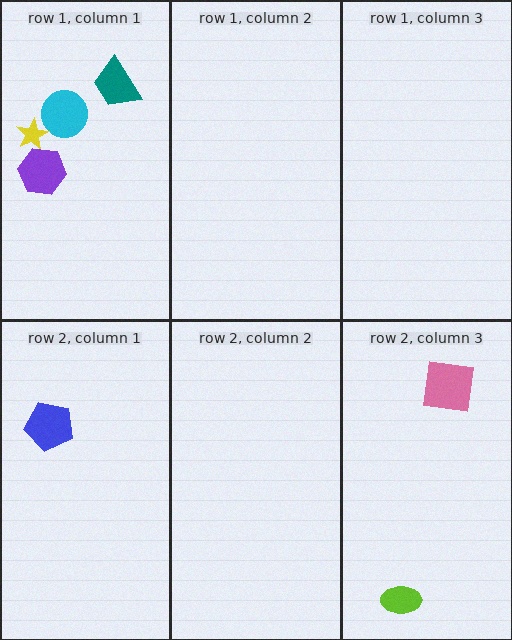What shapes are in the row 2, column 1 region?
The blue pentagon.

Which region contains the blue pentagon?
The row 2, column 1 region.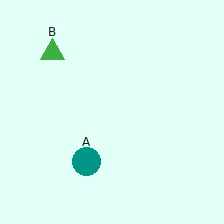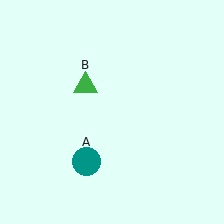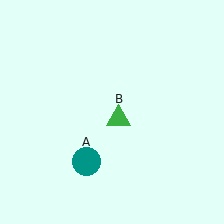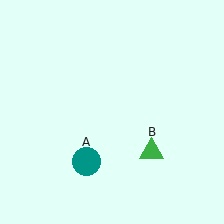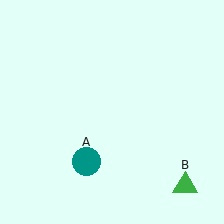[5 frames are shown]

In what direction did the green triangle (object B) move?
The green triangle (object B) moved down and to the right.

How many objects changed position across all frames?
1 object changed position: green triangle (object B).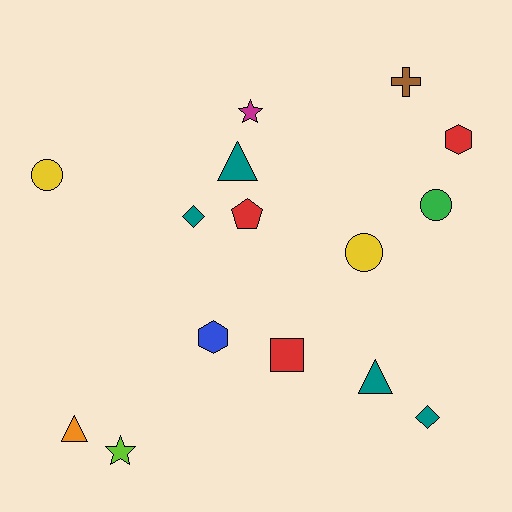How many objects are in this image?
There are 15 objects.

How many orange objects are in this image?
There is 1 orange object.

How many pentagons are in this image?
There is 1 pentagon.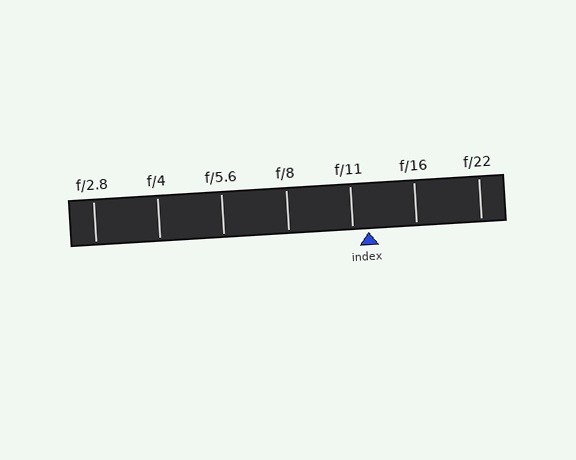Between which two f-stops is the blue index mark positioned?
The index mark is between f/11 and f/16.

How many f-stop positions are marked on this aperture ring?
There are 7 f-stop positions marked.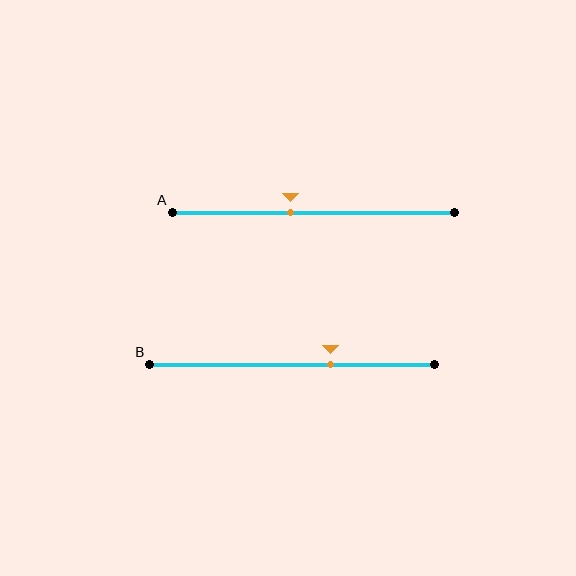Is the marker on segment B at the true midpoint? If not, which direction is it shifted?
No, the marker on segment B is shifted to the right by about 13% of the segment length.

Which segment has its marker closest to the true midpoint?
Segment A has its marker closest to the true midpoint.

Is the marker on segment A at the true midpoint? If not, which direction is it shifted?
No, the marker on segment A is shifted to the left by about 8% of the segment length.